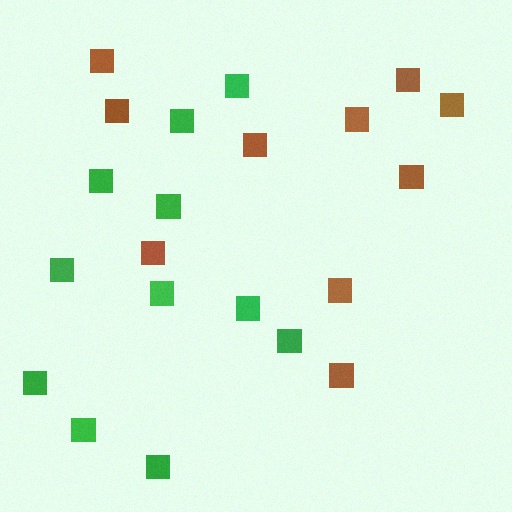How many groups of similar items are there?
There are 2 groups: one group of brown squares (10) and one group of green squares (11).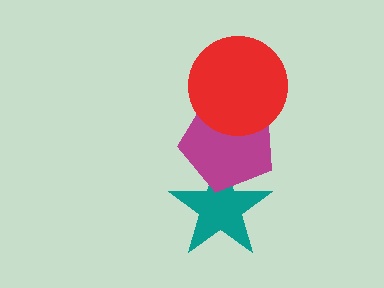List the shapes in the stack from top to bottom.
From top to bottom: the red circle, the magenta pentagon, the teal star.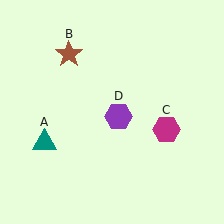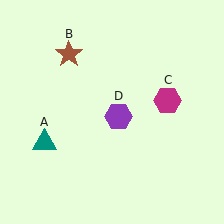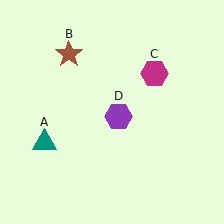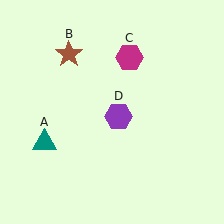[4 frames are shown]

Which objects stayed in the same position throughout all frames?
Teal triangle (object A) and brown star (object B) and purple hexagon (object D) remained stationary.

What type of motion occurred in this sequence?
The magenta hexagon (object C) rotated counterclockwise around the center of the scene.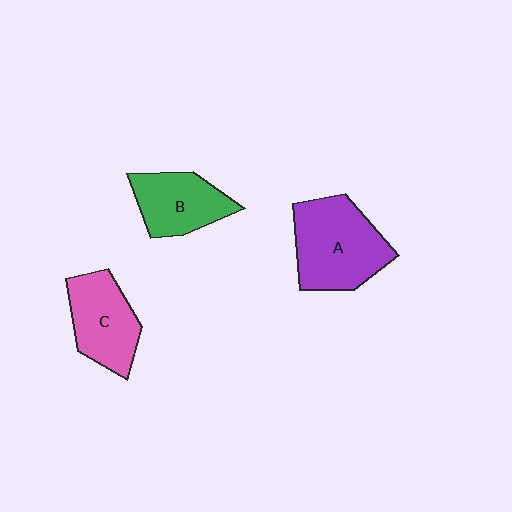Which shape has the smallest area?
Shape B (green).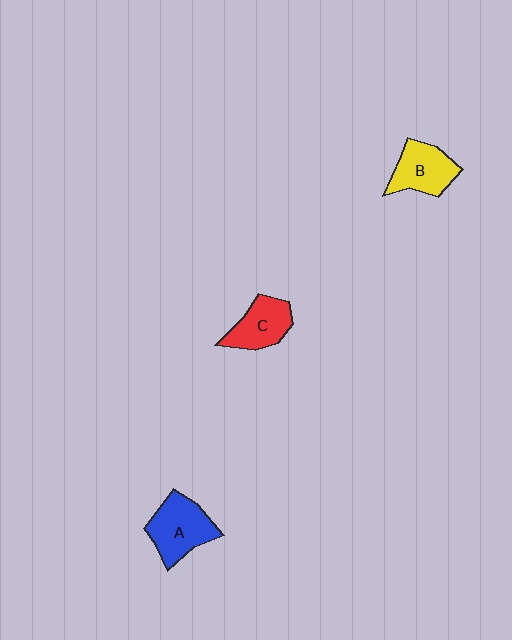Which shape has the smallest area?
Shape C (red).